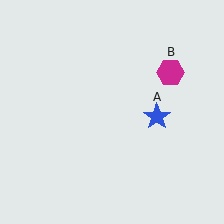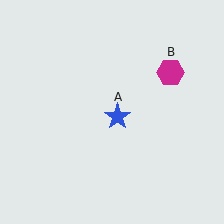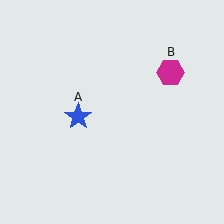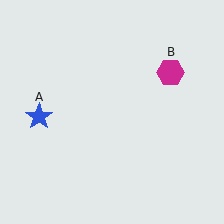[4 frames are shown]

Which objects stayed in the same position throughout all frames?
Magenta hexagon (object B) remained stationary.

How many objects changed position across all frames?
1 object changed position: blue star (object A).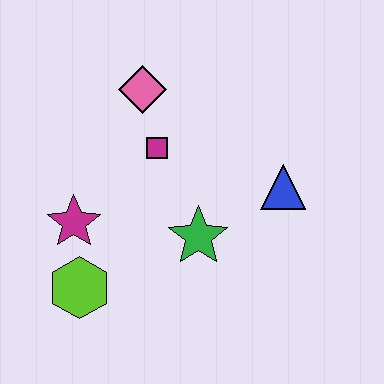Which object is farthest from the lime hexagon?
The blue triangle is farthest from the lime hexagon.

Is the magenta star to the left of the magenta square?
Yes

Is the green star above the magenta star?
No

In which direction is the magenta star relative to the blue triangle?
The magenta star is to the left of the blue triangle.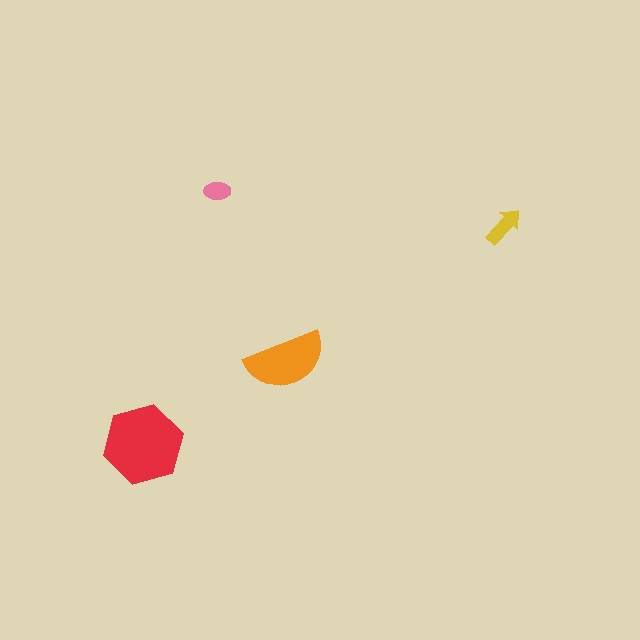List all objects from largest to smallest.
The red hexagon, the orange semicircle, the yellow arrow, the pink ellipse.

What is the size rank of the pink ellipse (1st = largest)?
4th.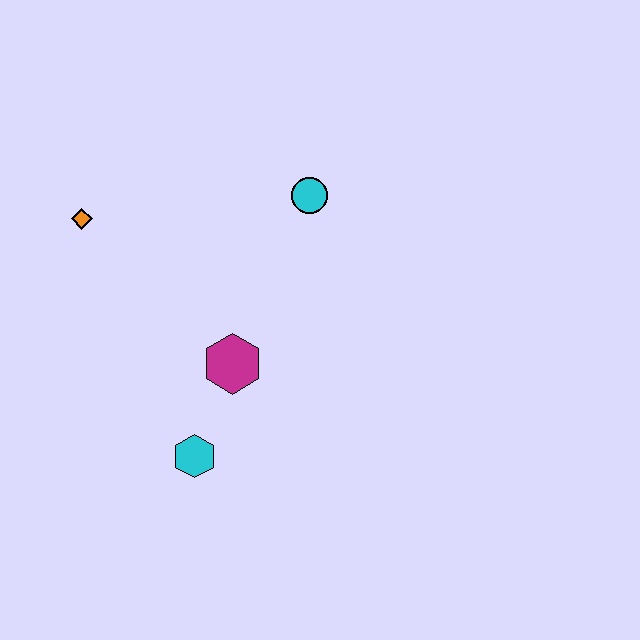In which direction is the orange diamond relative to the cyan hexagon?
The orange diamond is above the cyan hexagon.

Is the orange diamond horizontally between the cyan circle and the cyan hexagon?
No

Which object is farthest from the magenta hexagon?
The orange diamond is farthest from the magenta hexagon.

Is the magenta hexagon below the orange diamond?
Yes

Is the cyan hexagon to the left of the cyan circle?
Yes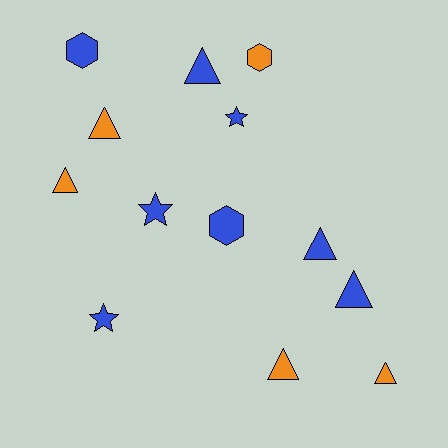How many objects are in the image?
There are 13 objects.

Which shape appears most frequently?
Triangle, with 7 objects.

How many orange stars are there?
There are no orange stars.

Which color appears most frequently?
Blue, with 8 objects.